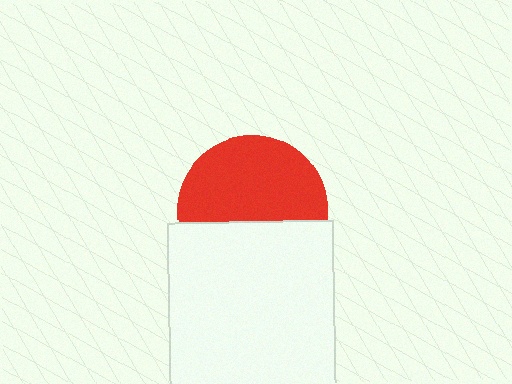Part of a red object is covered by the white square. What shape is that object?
It is a circle.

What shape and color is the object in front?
The object in front is a white square.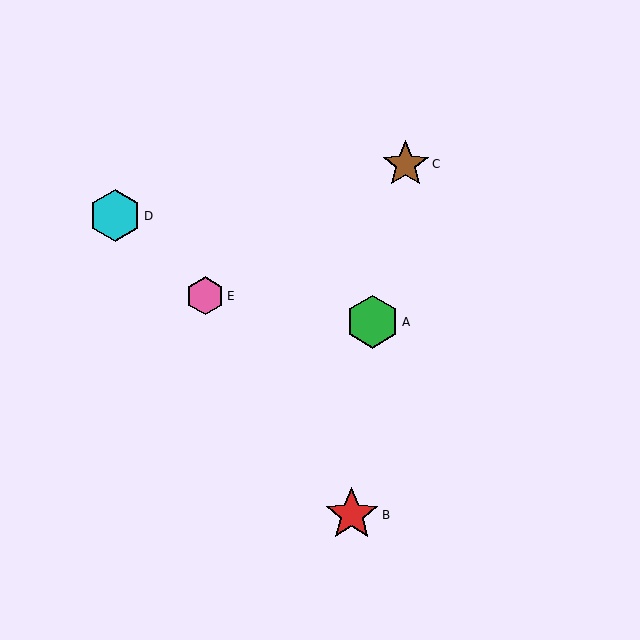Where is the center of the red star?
The center of the red star is at (352, 515).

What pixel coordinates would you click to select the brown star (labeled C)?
Click at (406, 164) to select the brown star C.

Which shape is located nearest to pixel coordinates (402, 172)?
The brown star (labeled C) at (406, 164) is nearest to that location.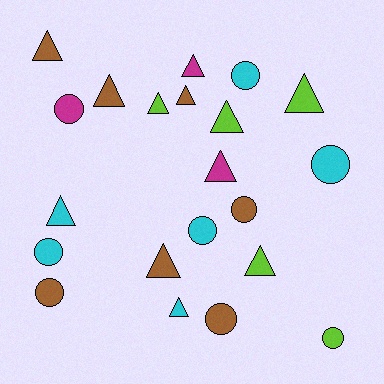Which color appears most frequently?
Brown, with 7 objects.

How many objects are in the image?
There are 21 objects.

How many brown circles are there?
There are 3 brown circles.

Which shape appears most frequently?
Triangle, with 12 objects.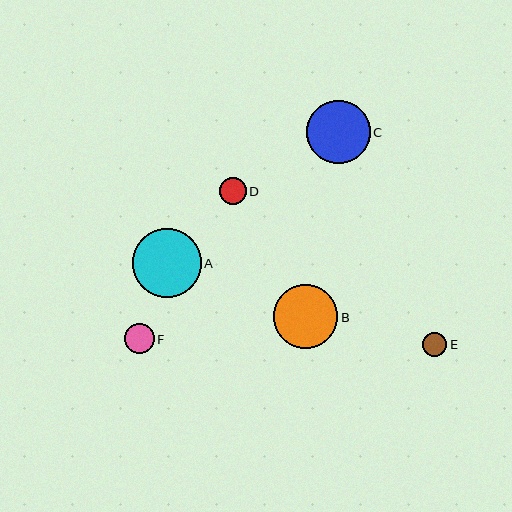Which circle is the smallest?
Circle E is the smallest with a size of approximately 24 pixels.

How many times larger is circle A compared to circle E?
Circle A is approximately 2.8 times the size of circle E.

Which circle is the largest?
Circle A is the largest with a size of approximately 69 pixels.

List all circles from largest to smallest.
From largest to smallest: A, B, C, F, D, E.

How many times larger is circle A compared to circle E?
Circle A is approximately 2.8 times the size of circle E.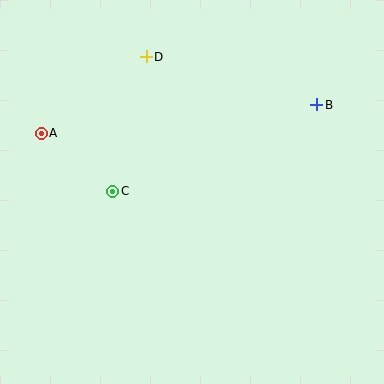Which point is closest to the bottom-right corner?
Point B is closest to the bottom-right corner.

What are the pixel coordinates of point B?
Point B is at (317, 105).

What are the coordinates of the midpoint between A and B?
The midpoint between A and B is at (179, 119).